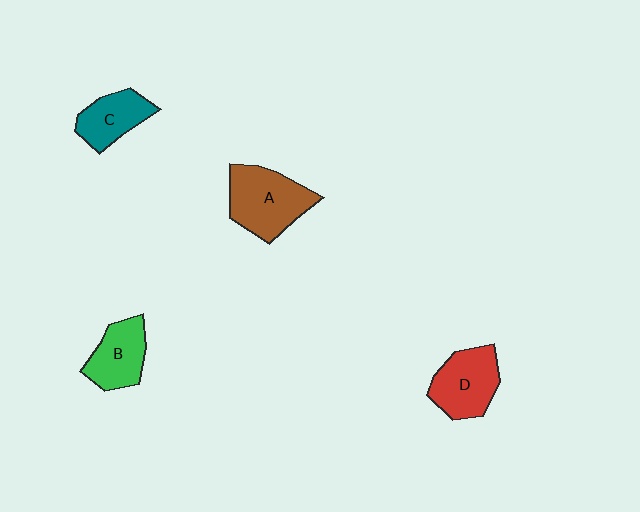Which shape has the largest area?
Shape A (brown).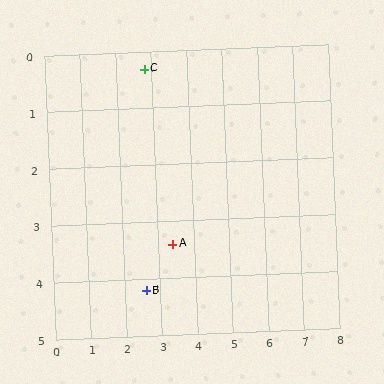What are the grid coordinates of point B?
Point B is at approximately (2.6, 4.2).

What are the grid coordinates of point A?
Point A is at approximately (3.4, 3.4).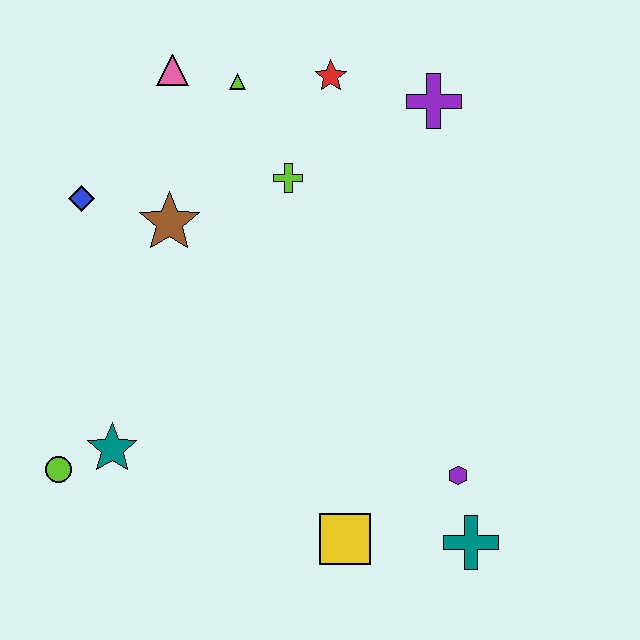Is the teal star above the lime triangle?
No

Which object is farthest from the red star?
The teal cross is farthest from the red star.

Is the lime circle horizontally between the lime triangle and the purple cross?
No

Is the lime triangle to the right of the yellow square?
No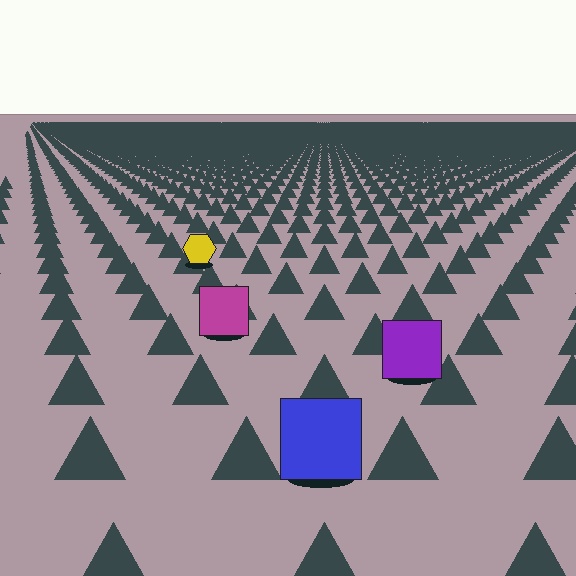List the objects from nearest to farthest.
From nearest to farthest: the blue square, the purple square, the magenta square, the yellow hexagon.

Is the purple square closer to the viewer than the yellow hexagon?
Yes. The purple square is closer — you can tell from the texture gradient: the ground texture is coarser near it.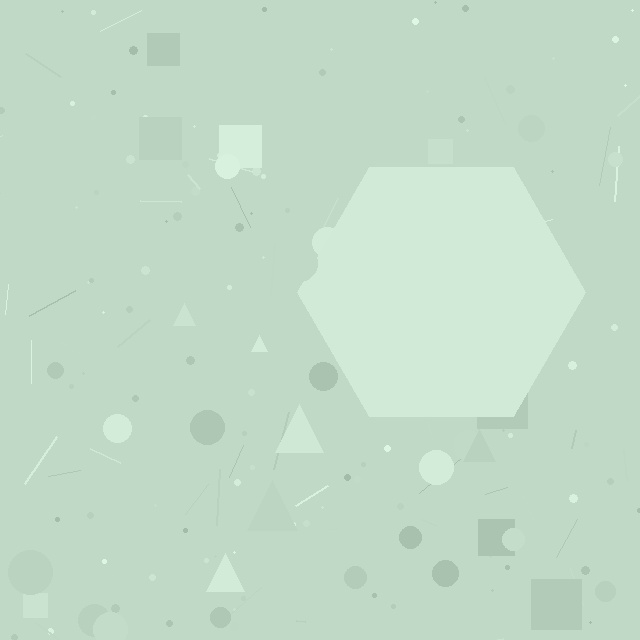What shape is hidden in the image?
A hexagon is hidden in the image.